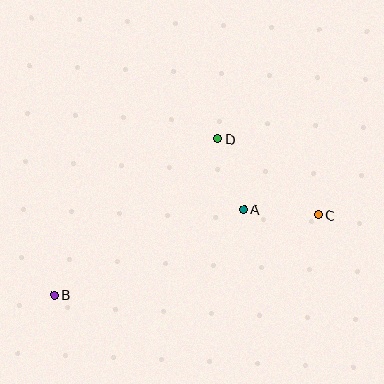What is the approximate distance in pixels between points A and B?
The distance between A and B is approximately 208 pixels.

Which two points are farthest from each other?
Points B and C are farthest from each other.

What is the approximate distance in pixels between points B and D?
The distance between B and D is approximately 227 pixels.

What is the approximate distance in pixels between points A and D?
The distance between A and D is approximately 75 pixels.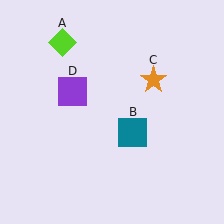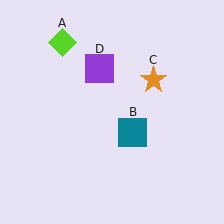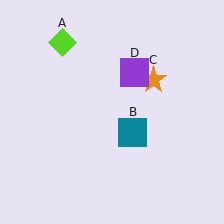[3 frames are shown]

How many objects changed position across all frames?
1 object changed position: purple square (object D).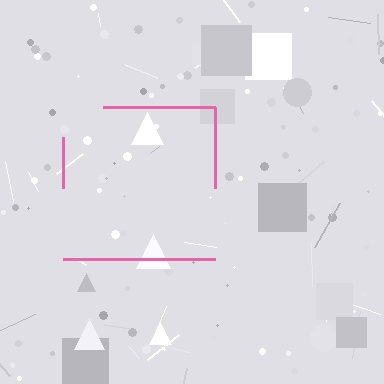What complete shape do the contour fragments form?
The contour fragments form a square.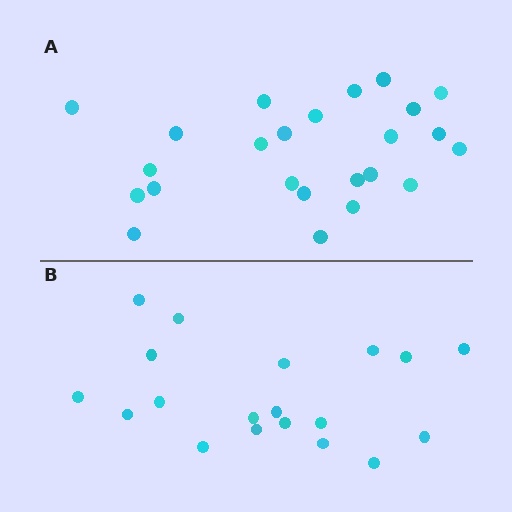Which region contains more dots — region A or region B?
Region A (the top region) has more dots.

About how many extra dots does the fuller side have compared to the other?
Region A has about 5 more dots than region B.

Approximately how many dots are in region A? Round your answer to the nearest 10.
About 20 dots. (The exact count is 24, which rounds to 20.)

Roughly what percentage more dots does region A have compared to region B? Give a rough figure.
About 25% more.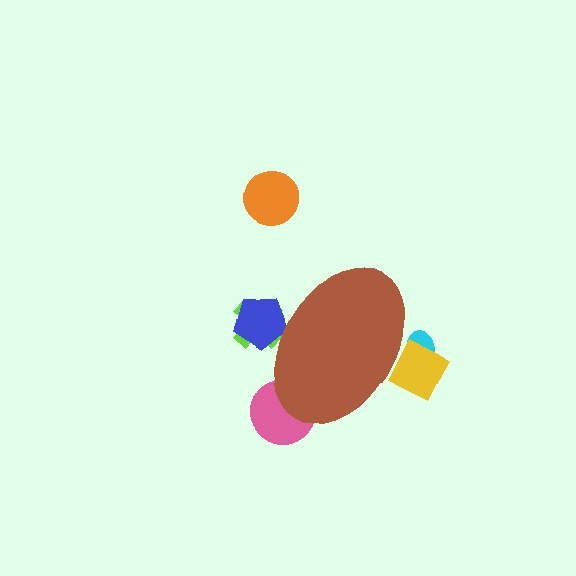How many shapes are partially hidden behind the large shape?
5 shapes are partially hidden.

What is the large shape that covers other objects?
A brown ellipse.